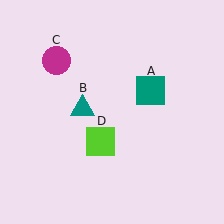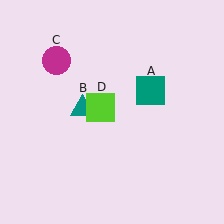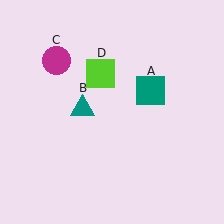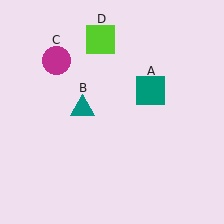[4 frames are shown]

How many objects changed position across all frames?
1 object changed position: lime square (object D).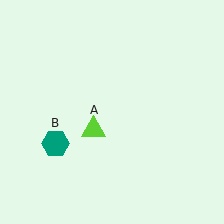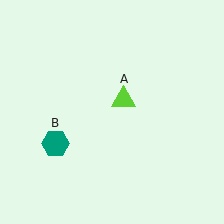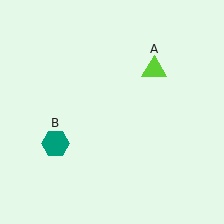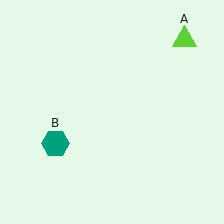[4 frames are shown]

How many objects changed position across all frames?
1 object changed position: lime triangle (object A).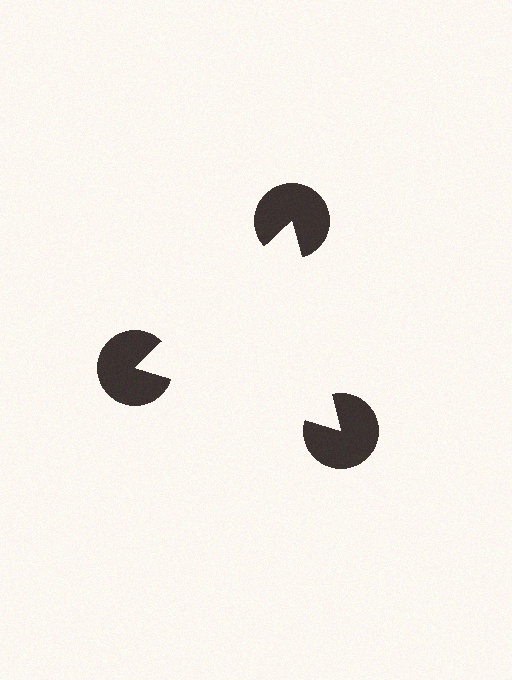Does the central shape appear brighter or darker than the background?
It typically appears slightly brighter than the background, even though no actual brightness change is drawn.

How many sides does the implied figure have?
3 sides.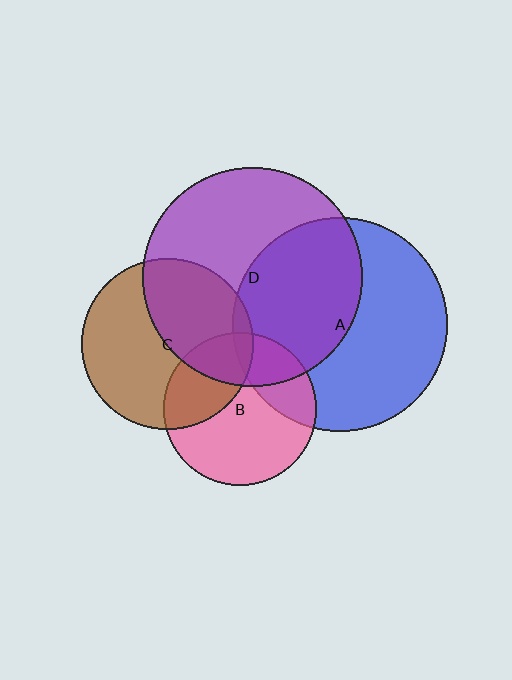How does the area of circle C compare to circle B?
Approximately 1.3 times.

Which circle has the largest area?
Circle D (purple).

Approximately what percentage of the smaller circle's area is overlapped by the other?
Approximately 40%.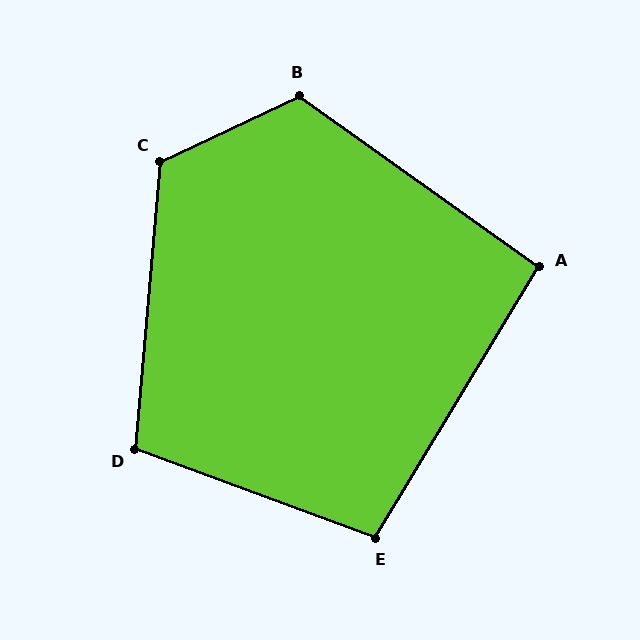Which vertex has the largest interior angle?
C, at approximately 120 degrees.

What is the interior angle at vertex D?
Approximately 106 degrees (obtuse).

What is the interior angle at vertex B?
Approximately 119 degrees (obtuse).